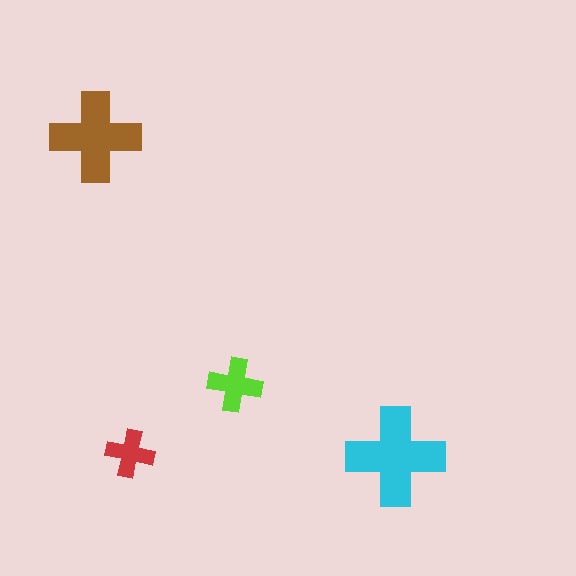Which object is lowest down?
The cyan cross is bottommost.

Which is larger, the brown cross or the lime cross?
The brown one.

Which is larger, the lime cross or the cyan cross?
The cyan one.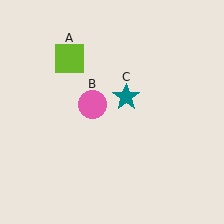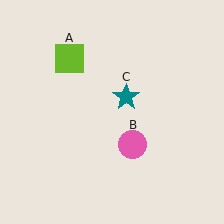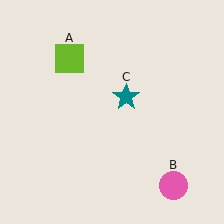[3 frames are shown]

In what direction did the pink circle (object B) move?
The pink circle (object B) moved down and to the right.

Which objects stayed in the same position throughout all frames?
Lime square (object A) and teal star (object C) remained stationary.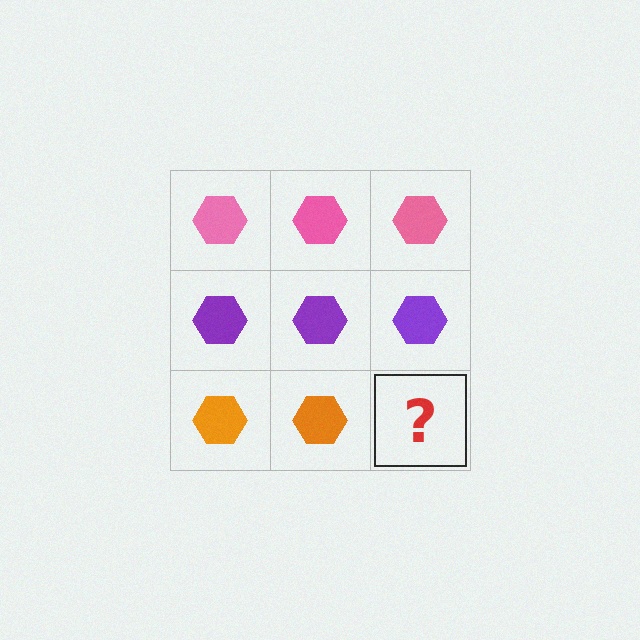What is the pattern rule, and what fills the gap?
The rule is that each row has a consistent color. The gap should be filled with an orange hexagon.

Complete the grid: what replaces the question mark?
The question mark should be replaced with an orange hexagon.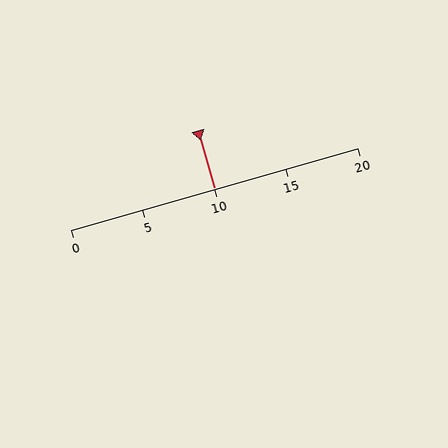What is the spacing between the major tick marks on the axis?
The major ticks are spaced 5 apart.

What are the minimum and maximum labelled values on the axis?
The axis runs from 0 to 20.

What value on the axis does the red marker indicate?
The marker indicates approximately 10.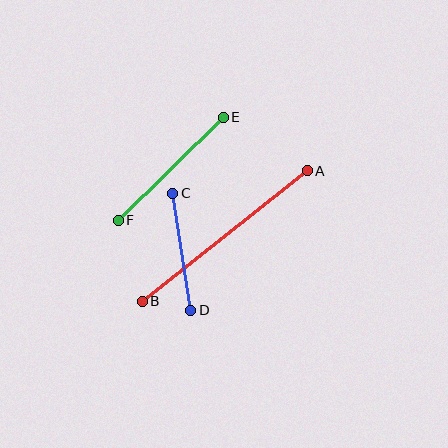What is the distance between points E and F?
The distance is approximately 147 pixels.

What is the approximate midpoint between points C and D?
The midpoint is at approximately (182, 252) pixels.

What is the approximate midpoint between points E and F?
The midpoint is at approximately (171, 169) pixels.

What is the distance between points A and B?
The distance is approximately 210 pixels.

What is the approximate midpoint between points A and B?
The midpoint is at approximately (225, 236) pixels.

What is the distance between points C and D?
The distance is approximately 118 pixels.